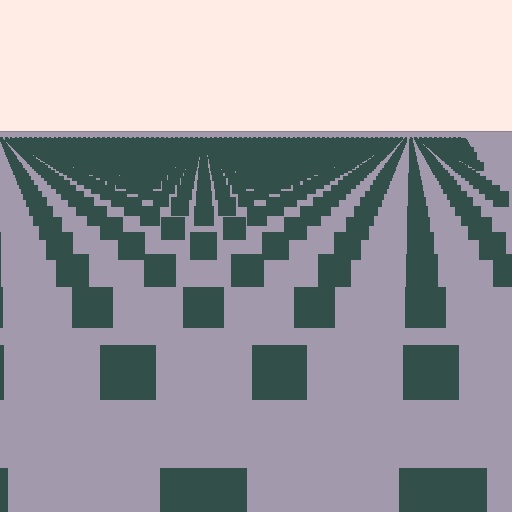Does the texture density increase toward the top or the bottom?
Density increases toward the top.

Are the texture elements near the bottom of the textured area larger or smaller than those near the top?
Larger. Near the bottom, elements are closer to the viewer and appear at a bigger on-screen size.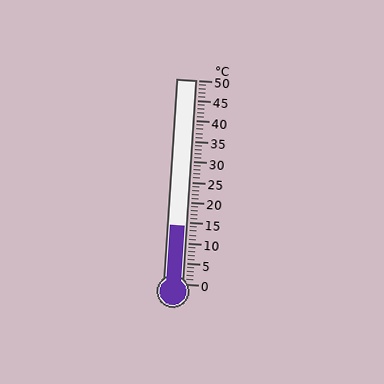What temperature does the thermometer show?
The thermometer shows approximately 14°C.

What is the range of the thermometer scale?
The thermometer scale ranges from 0°C to 50°C.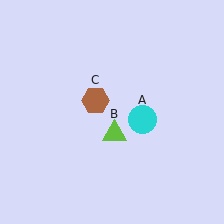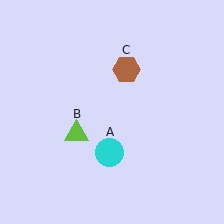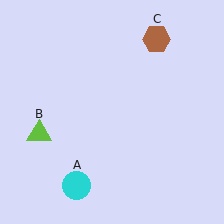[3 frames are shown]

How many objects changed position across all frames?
3 objects changed position: cyan circle (object A), lime triangle (object B), brown hexagon (object C).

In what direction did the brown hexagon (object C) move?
The brown hexagon (object C) moved up and to the right.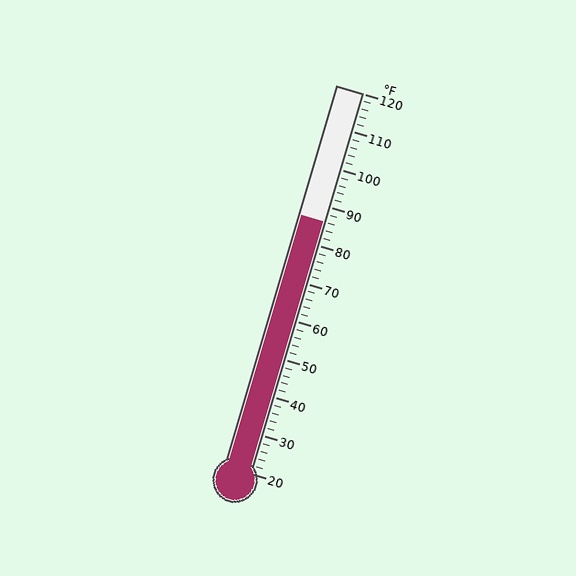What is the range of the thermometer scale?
The thermometer scale ranges from 20°F to 120°F.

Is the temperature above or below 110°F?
The temperature is below 110°F.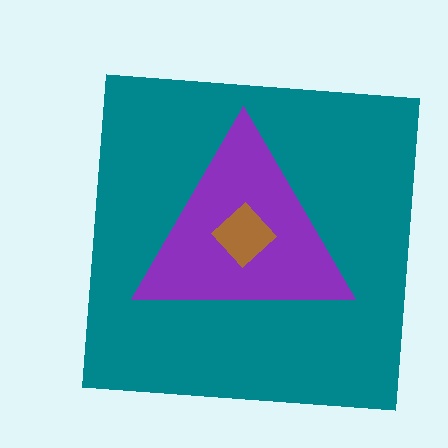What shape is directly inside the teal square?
The purple triangle.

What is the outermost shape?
The teal square.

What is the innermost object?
The brown diamond.